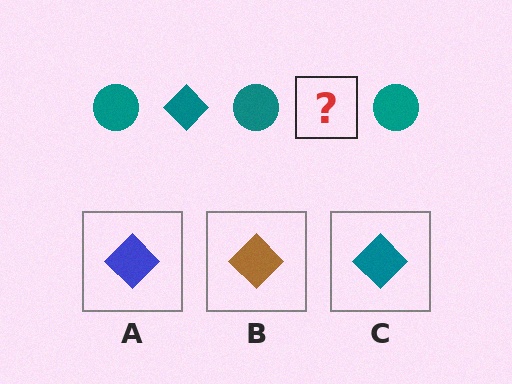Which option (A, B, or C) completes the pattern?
C.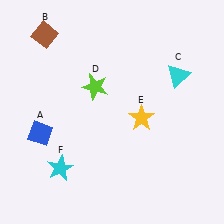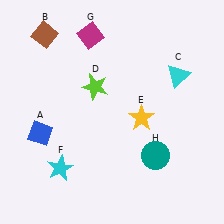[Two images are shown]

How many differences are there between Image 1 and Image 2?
There are 2 differences between the two images.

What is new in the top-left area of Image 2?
A magenta diamond (G) was added in the top-left area of Image 2.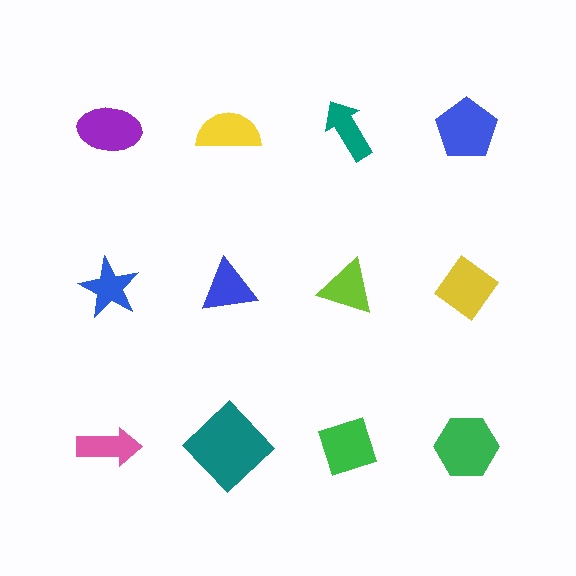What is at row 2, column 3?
A lime triangle.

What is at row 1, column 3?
A teal arrow.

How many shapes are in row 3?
4 shapes.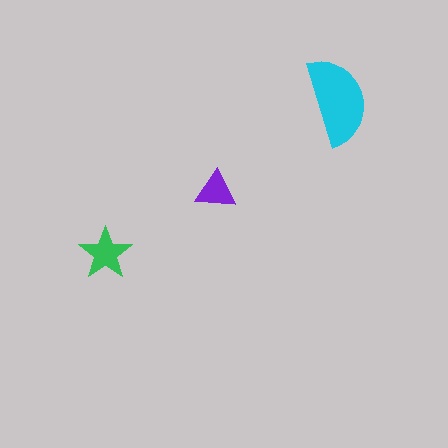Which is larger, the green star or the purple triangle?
The green star.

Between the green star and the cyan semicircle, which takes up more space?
The cyan semicircle.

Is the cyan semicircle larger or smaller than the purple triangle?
Larger.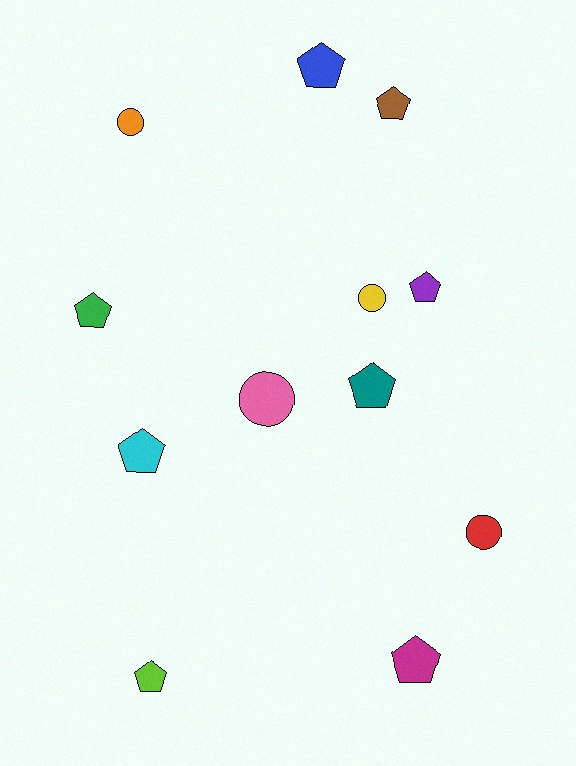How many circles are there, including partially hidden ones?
There are 4 circles.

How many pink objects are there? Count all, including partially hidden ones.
There is 1 pink object.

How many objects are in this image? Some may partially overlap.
There are 12 objects.